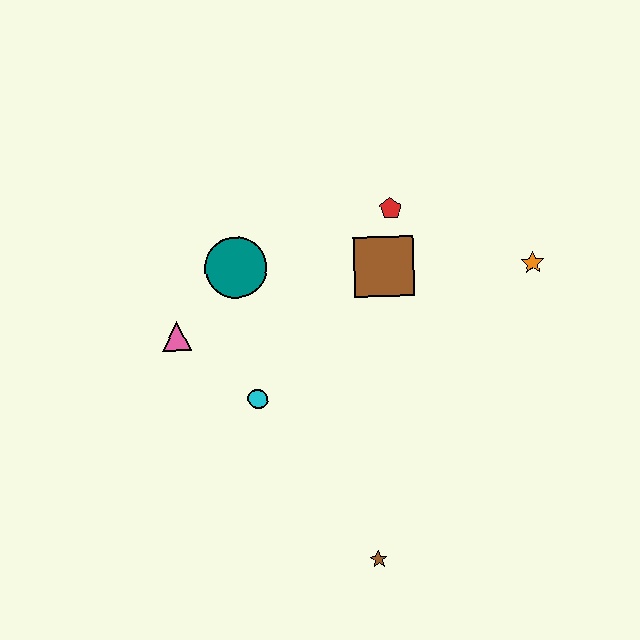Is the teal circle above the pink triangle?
Yes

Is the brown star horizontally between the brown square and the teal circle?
Yes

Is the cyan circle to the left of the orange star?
Yes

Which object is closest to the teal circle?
The pink triangle is closest to the teal circle.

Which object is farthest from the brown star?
The red pentagon is farthest from the brown star.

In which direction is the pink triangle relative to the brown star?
The pink triangle is above the brown star.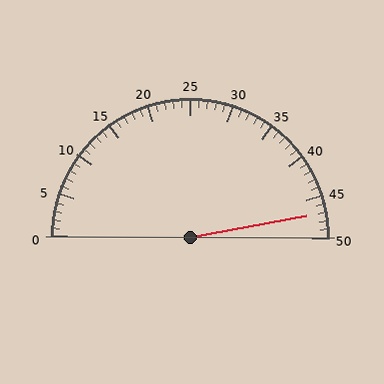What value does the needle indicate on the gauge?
The needle indicates approximately 47.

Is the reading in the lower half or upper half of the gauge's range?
The reading is in the upper half of the range (0 to 50).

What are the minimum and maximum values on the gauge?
The gauge ranges from 0 to 50.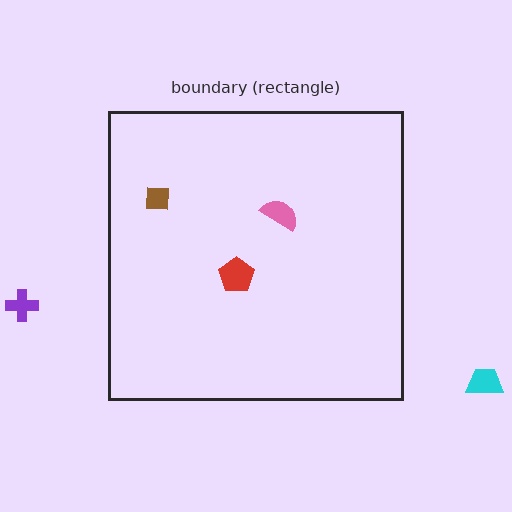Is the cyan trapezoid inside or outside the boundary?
Outside.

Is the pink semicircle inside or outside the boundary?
Inside.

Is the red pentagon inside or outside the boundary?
Inside.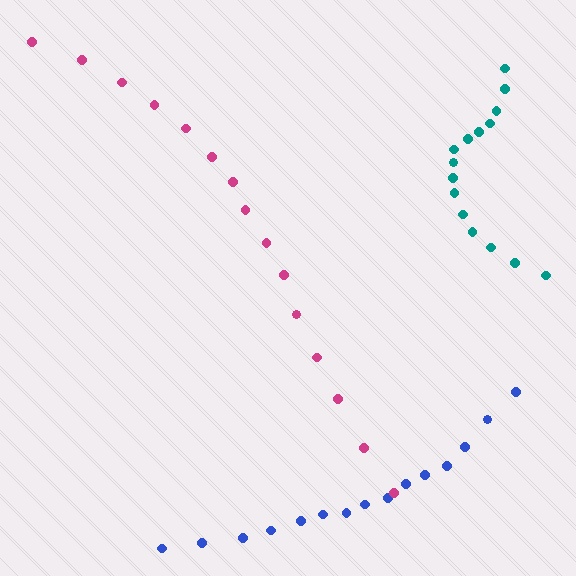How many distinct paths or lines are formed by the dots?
There are 3 distinct paths.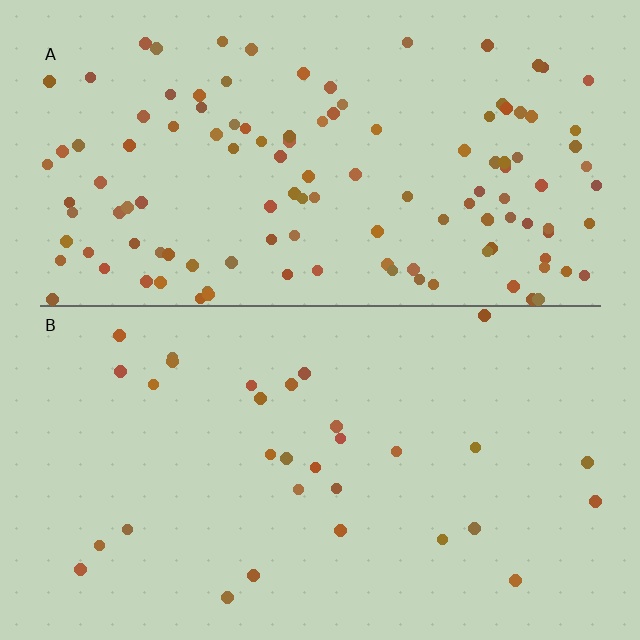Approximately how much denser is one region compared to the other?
Approximately 4.0× — region A over region B.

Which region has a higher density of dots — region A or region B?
A (the top).